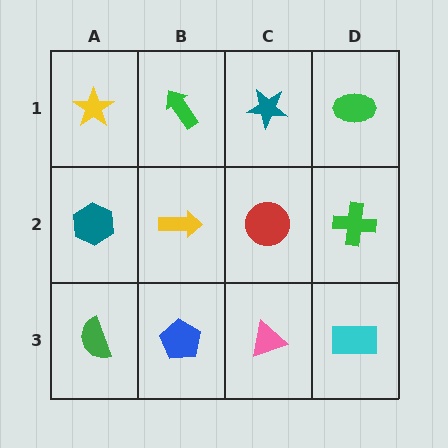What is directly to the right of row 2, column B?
A red circle.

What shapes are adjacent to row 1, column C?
A red circle (row 2, column C), a green arrow (row 1, column B), a green ellipse (row 1, column D).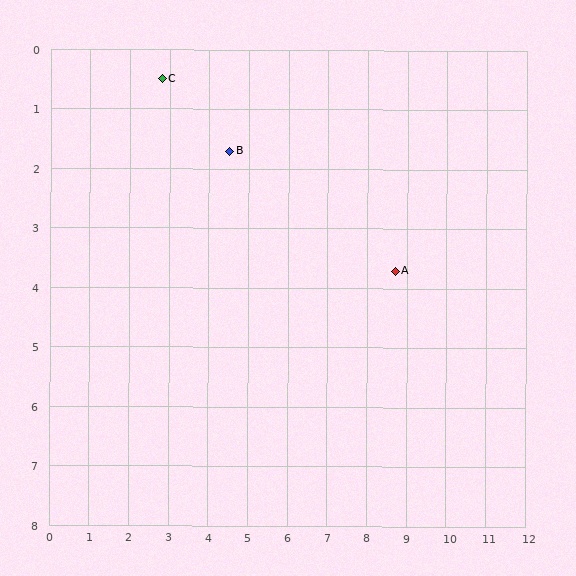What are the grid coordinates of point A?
Point A is at approximately (8.7, 3.7).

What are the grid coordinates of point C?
Point C is at approximately (2.8, 0.5).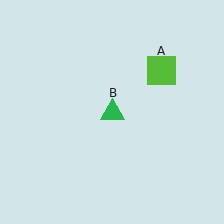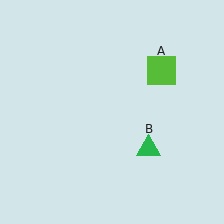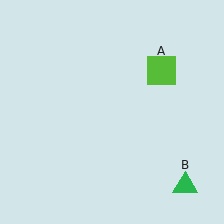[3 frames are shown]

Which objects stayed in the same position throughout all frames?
Lime square (object A) remained stationary.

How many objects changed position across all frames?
1 object changed position: green triangle (object B).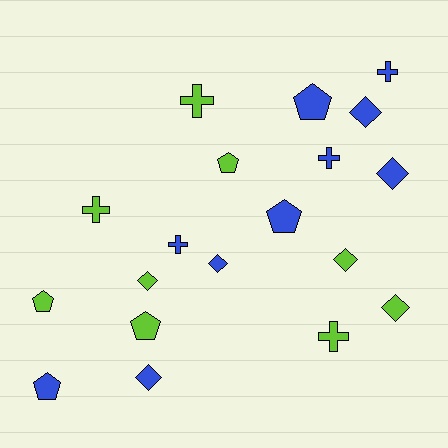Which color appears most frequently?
Blue, with 10 objects.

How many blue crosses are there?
There are 3 blue crosses.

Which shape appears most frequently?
Diamond, with 7 objects.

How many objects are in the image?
There are 19 objects.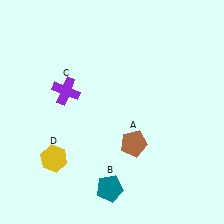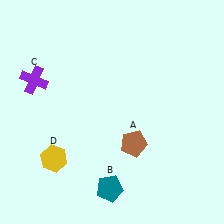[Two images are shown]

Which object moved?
The purple cross (C) moved left.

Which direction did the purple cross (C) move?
The purple cross (C) moved left.